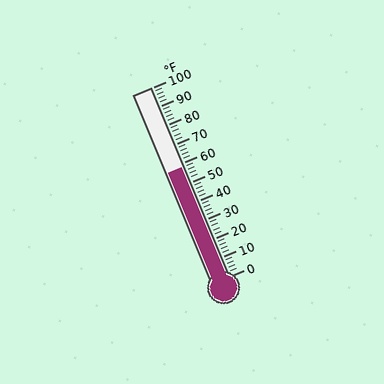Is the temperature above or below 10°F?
The temperature is above 10°F.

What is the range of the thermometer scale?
The thermometer scale ranges from 0°F to 100°F.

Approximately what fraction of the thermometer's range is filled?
The thermometer is filled to approximately 60% of its range.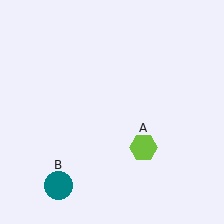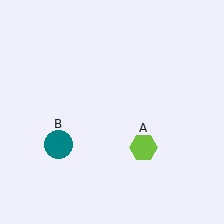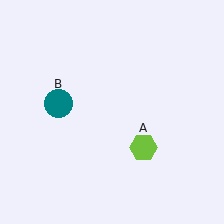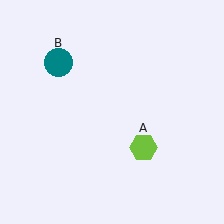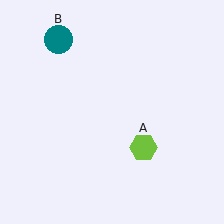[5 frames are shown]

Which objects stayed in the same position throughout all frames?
Lime hexagon (object A) remained stationary.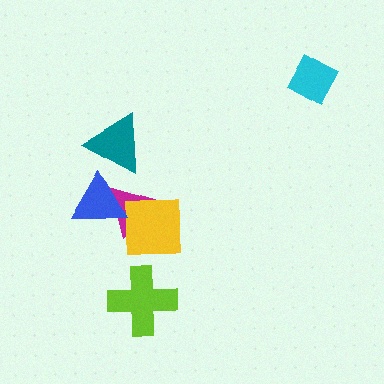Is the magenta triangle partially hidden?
Yes, it is partially covered by another shape.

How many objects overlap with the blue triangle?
1 object overlaps with the blue triangle.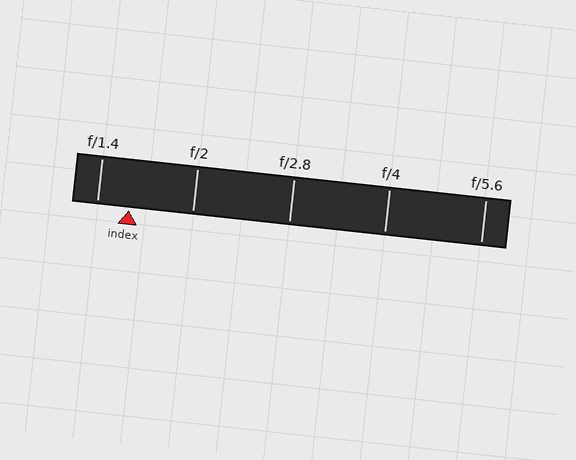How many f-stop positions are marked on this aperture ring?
There are 5 f-stop positions marked.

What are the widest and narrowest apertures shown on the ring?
The widest aperture shown is f/1.4 and the narrowest is f/5.6.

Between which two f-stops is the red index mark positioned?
The index mark is between f/1.4 and f/2.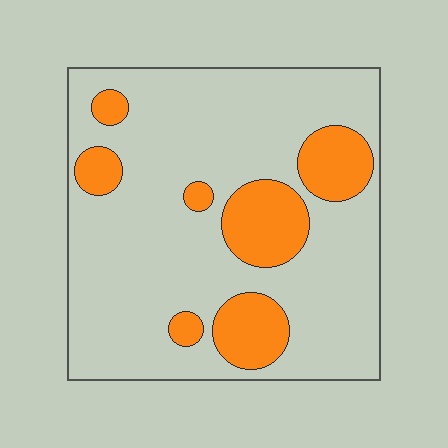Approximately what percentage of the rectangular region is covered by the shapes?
Approximately 20%.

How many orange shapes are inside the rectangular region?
7.